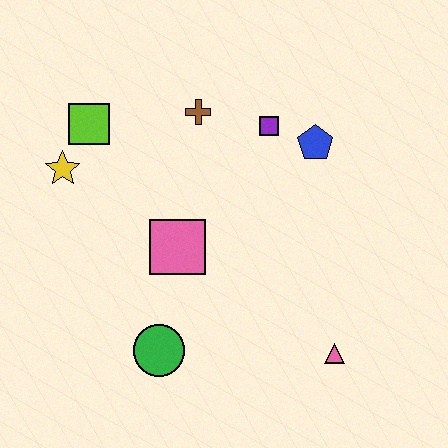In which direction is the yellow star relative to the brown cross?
The yellow star is to the left of the brown cross.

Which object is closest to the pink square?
The green circle is closest to the pink square.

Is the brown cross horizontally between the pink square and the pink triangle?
Yes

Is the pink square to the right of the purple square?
No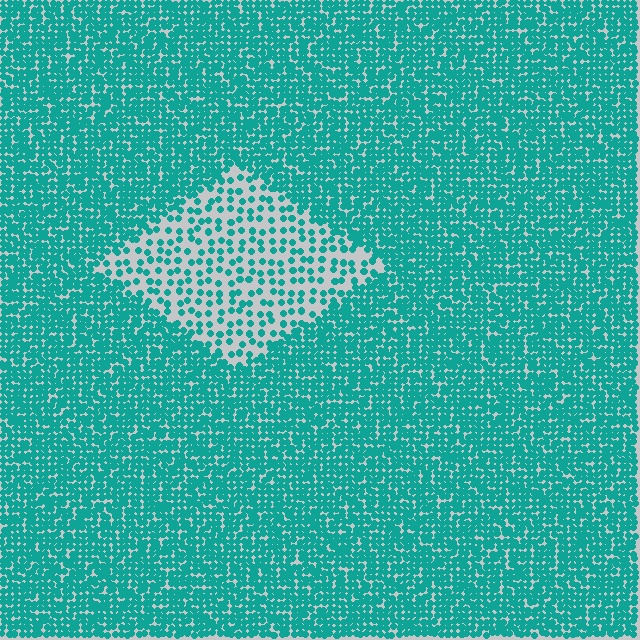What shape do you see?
I see a diamond.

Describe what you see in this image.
The image contains small teal elements arranged at two different densities. A diamond-shaped region is visible where the elements are less densely packed than the surrounding area.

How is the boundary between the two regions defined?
The boundary is defined by a change in element density (approximately 2.7x ratio). All elements are the same color, size, and shape.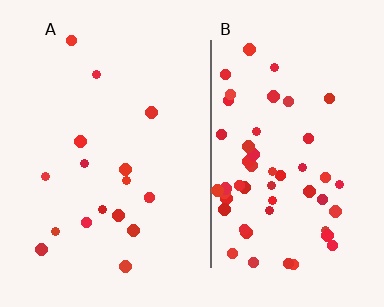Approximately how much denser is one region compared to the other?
Approximately 3.2× — region B over region A.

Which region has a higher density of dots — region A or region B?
B (the right).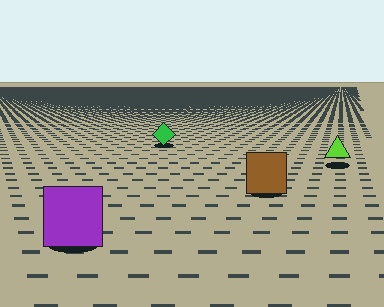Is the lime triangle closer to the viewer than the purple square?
No. The purple square is closer — you can tell from the texture gradient: the ground texture is coarser near it.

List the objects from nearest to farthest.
From nearest to farthest: the purple square, the brown square, the lime triangle, the green diamond.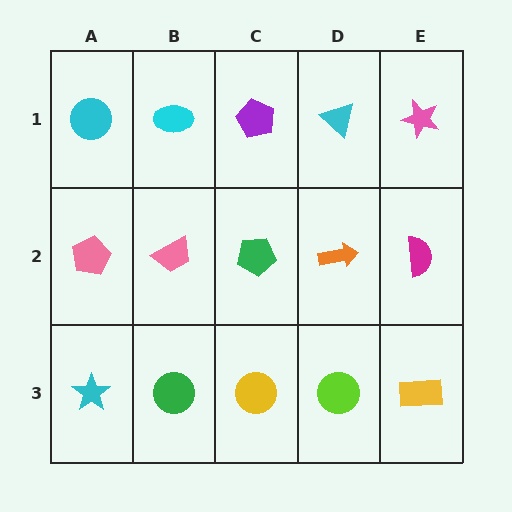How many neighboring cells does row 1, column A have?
2.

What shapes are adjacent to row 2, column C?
A purple pentagon (row 1, column C), a yellow circle (row 3, column C), a pink trapezoid (row 2, column B), an orange arrow (row 2, column D).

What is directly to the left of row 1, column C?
A cyan ellipse.